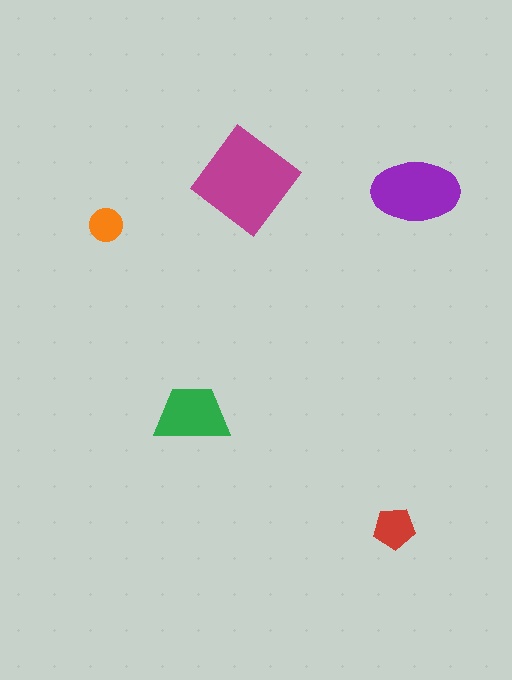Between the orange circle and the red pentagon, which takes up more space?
The red pentagon.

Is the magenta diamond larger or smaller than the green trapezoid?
Larger.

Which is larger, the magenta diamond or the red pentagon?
The magenta diamond.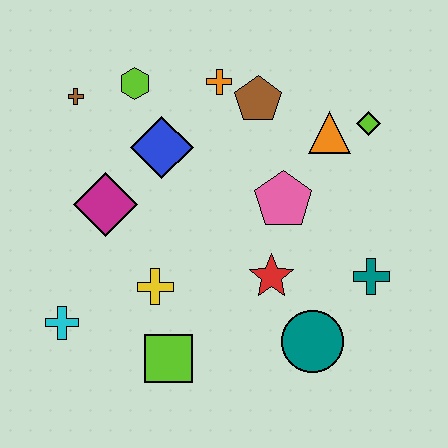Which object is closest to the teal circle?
The red star is closest to the teal circle.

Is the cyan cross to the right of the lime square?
No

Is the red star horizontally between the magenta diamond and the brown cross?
No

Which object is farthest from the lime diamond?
The cyan cross is farthest from the lime diamond.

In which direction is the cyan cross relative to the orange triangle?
The cyan cross is to the left of the orange triangle.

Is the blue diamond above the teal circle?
Yes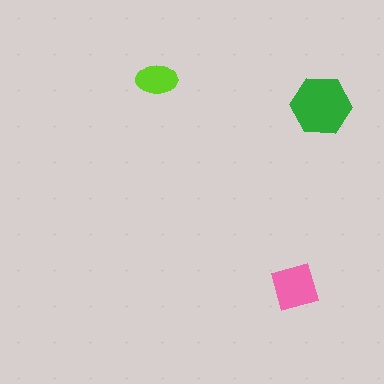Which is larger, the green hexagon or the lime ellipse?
The green hexagon.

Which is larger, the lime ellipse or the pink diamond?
The pink diamond.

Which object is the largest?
The green hexagon.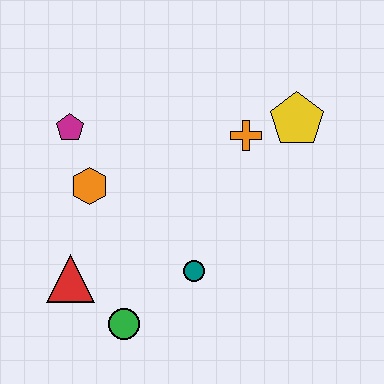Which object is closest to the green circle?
The red triangle is closest to the green circle.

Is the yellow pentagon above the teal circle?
Yes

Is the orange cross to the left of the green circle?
No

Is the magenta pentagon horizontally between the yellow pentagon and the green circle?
No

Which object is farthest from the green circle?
The yellow pentagon is farthest from the green circle.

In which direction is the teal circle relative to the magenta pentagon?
The teal circle is below the magenta pentagon.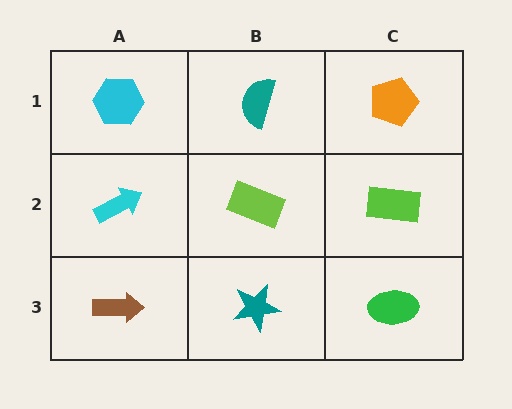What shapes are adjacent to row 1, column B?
A lime rectangle (row 2, column B), a cyan hexagon (row 1, column A), an orange pentagon (row 1, column C).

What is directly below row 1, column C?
A lime rectangle.